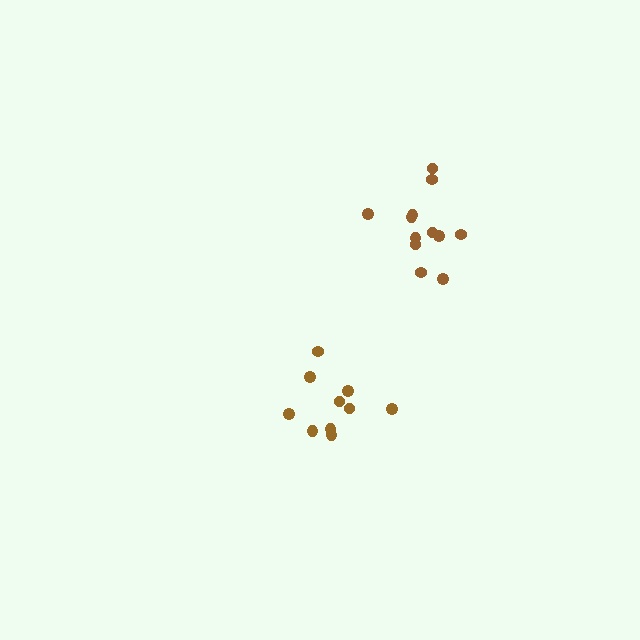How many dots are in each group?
Group 1: 10 dots, Group 2: 12 dots (22 total).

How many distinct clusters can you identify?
There are 2 distinct clusters.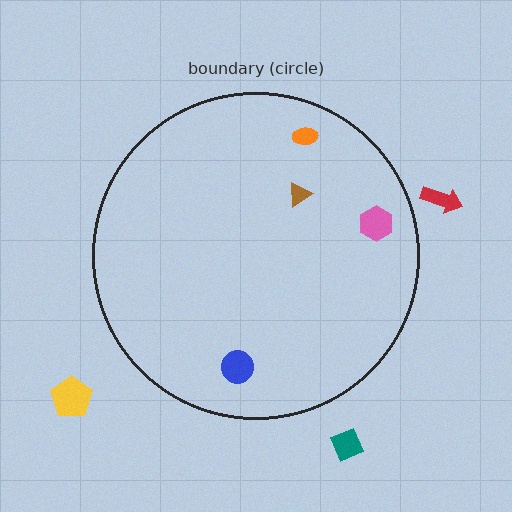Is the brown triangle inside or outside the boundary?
Inside.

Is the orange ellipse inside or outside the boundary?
Inside.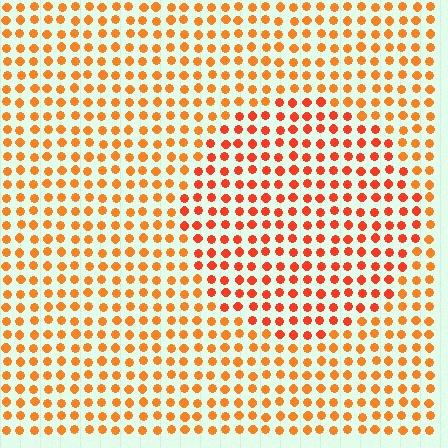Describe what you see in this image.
The image is filled with small orange elements in a uniform arrangement. A circle-shaped region is visible where the elements are tinted to a slightly different hue, forming a subtle color boundary.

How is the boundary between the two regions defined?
The boundary is defined purely by a slight shift in hue (about 21 degrees). Spacing, size, and orientation are identical on both sides.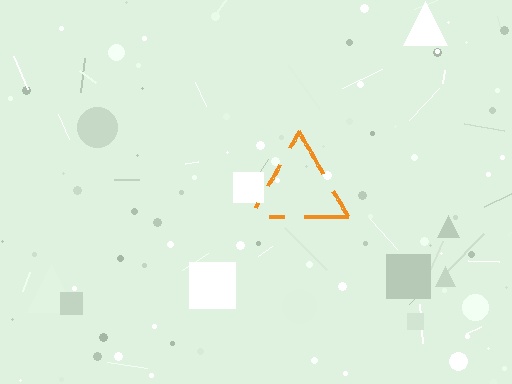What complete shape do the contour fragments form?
The contour fragments form a triangle.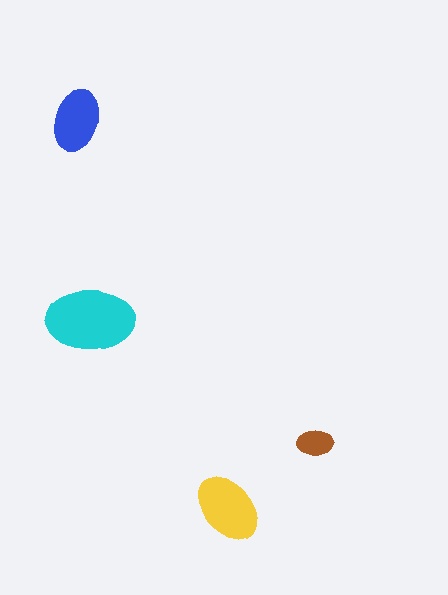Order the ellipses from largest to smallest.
the cyan one, the yellow one, the blue one, the brown one.